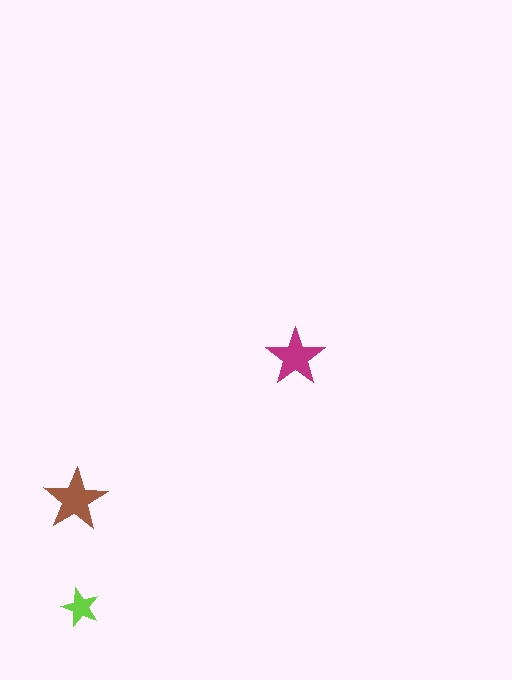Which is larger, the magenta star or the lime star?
The magenta one.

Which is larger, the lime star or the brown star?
The brown one.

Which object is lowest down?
The lime star is bottommost.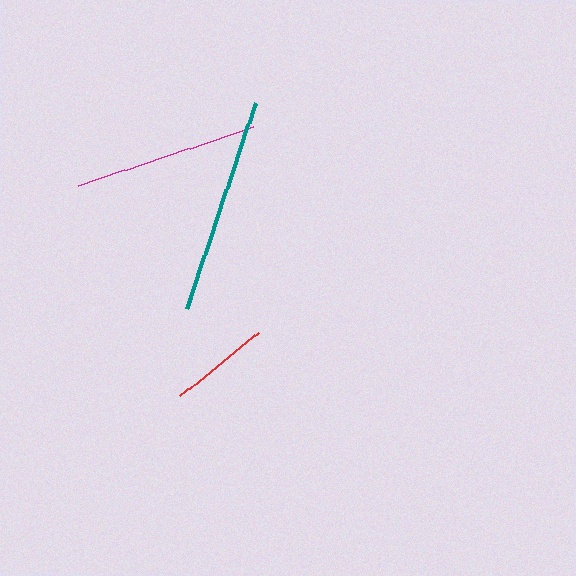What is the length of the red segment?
The red segment is approximately 101 pixels long.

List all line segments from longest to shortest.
From longest to shortest: teal, magenta, red.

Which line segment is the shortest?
The red line is the shortest at approximately 101 pixels.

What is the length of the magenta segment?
The magenta segment is approximately 186 pixels long.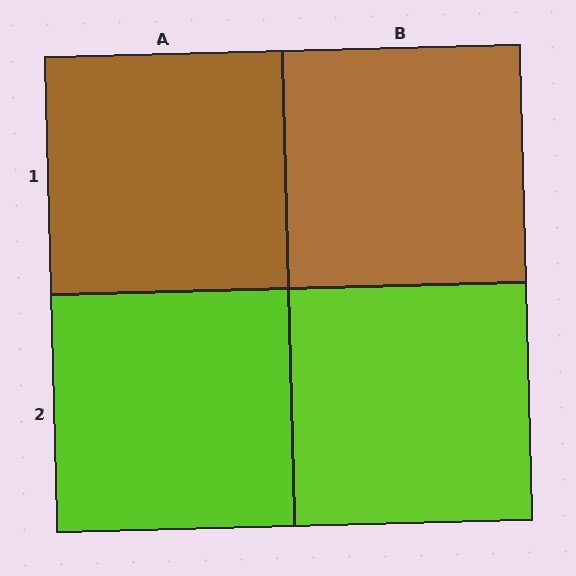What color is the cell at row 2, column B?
Lime.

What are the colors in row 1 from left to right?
Brown, brown.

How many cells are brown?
2 cells are brown.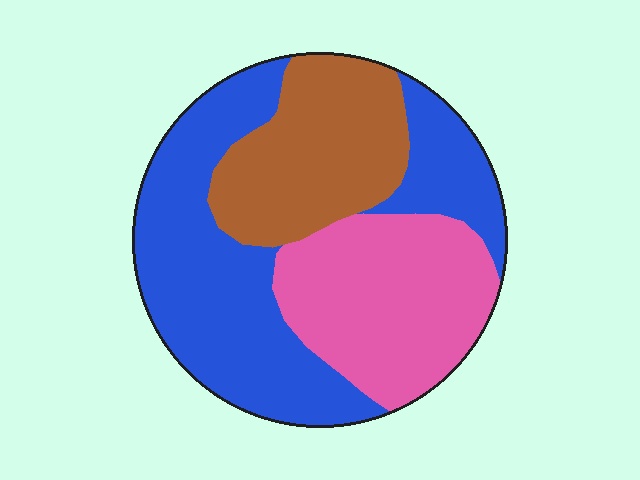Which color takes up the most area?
Blue, at roughly 45%.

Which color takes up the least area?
Brown, at roughly 25%.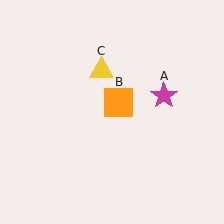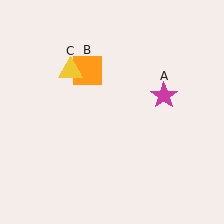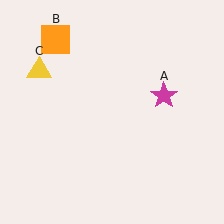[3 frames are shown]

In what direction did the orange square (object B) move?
The orange square (object B) moved up and to the left.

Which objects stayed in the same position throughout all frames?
Magenta star (object A) remained stationary.